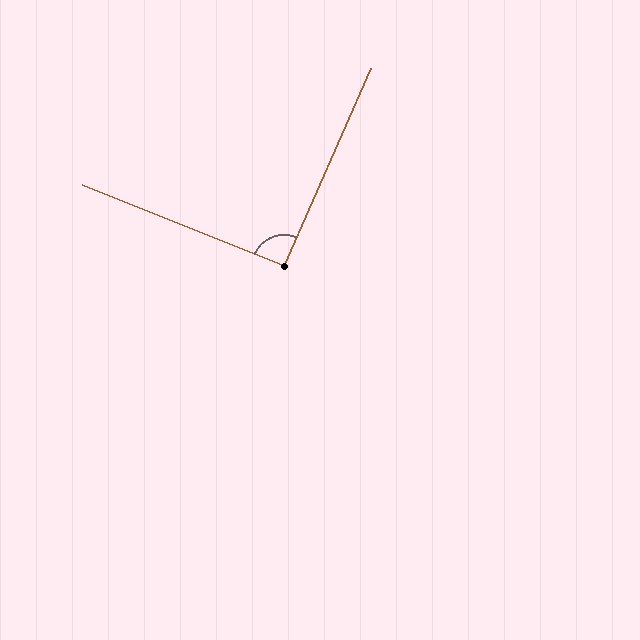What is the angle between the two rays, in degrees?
Approximately 92 degrees.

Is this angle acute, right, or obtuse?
It is approximately a right angle.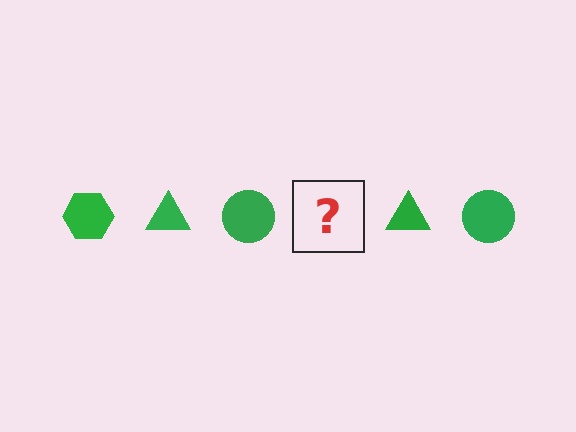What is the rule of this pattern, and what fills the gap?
The rule is that the pattern cycles through hexagon, triangle, circle shapes in green. The gap should be filled with a green hexagon.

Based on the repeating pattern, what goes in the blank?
The blank should be a green hexagon.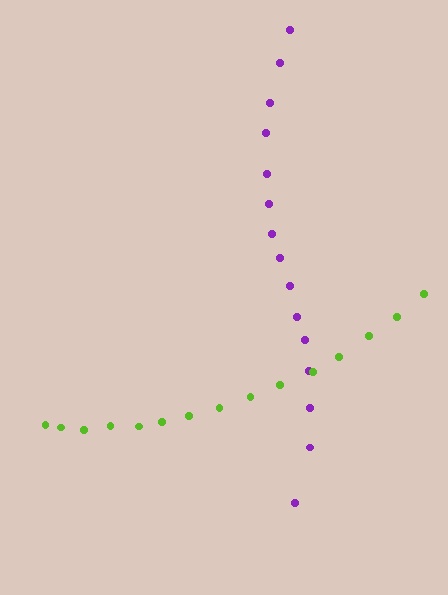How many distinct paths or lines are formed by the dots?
There are 2 distinct paths.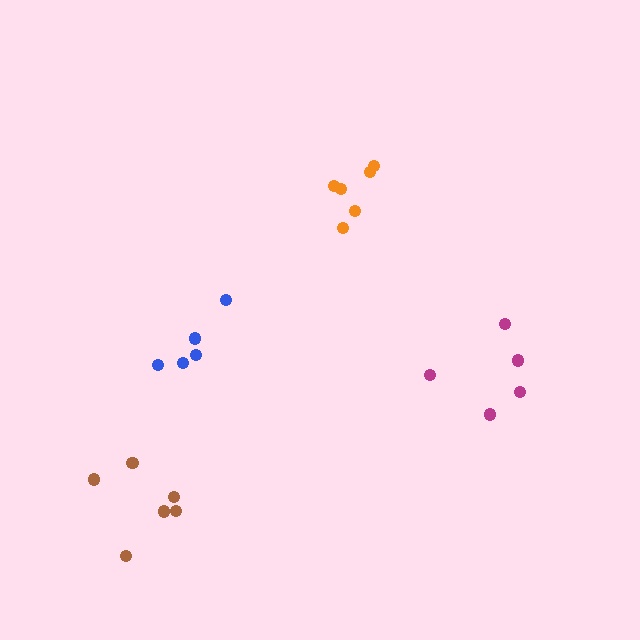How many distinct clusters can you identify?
There are 4 distinct clusters.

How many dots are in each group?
Group 1: 5 dots, Group 2: 5 dots, Group 3: 6 dots, Group 4: 7 dots (23 total).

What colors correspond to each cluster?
The clusters are colored: magenta, blue, orange, brown.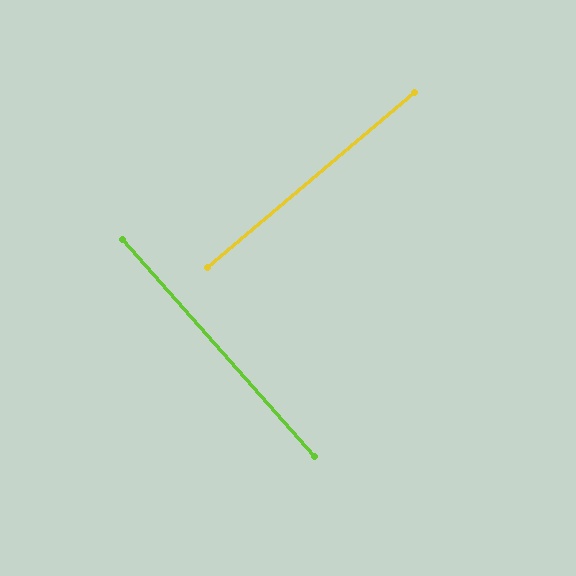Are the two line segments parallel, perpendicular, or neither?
Perpendicular — they meet at approximately 89°.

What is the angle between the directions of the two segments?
Approximately 89 degrees.